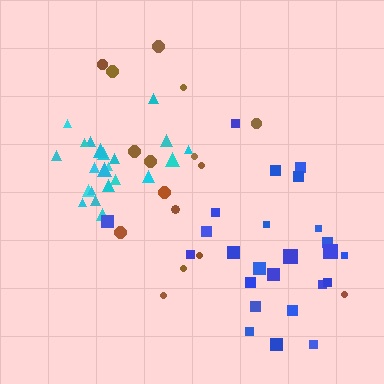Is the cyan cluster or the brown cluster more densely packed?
Cyan.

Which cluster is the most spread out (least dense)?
Brown.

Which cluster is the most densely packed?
Cyan.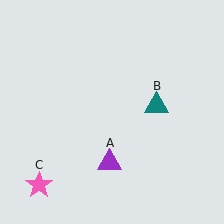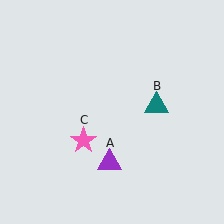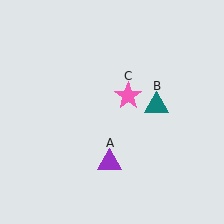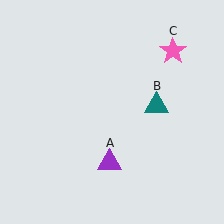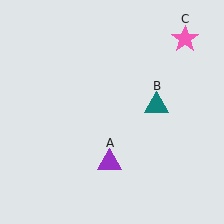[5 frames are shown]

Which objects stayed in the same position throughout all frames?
Purple triangle (object A) and teal triangle (object B) remained stationary.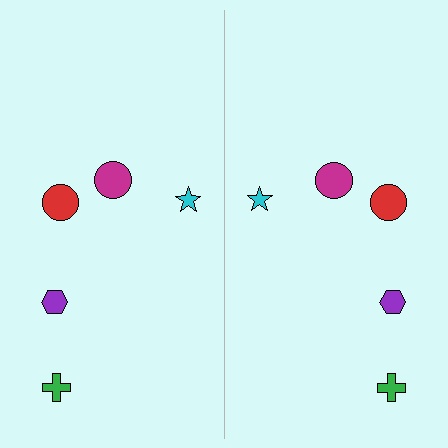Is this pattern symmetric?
Yes, this pattern has bilateral (reflection) symmetry.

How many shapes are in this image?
There are 10 shapes in this image.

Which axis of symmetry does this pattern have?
The pattern has a vertical axis of symmetry running through the center of the image.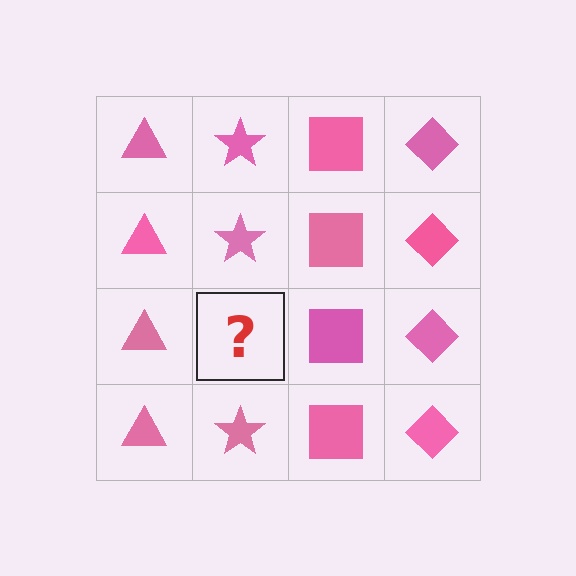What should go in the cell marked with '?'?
The missing cell should contain a pink star.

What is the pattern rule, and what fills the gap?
The rule is that each column has a consistent shape. The gap should be filled with a pink star.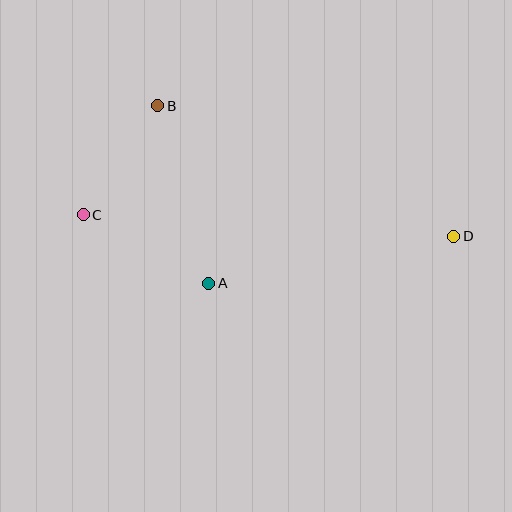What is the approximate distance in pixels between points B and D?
The distance between B and D is approximately 324 pixels.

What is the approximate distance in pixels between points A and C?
The distance between A and C is approximately 143 pixels.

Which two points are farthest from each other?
Points C and D are farthest from each other.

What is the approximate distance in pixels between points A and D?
The distance between A and D is approximately 249 pixels.